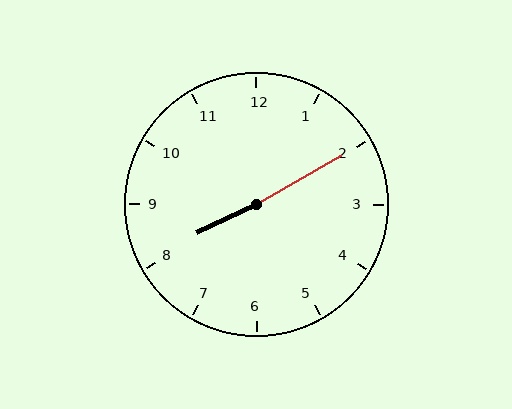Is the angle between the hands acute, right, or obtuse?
It is obtuse.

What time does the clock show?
8:10.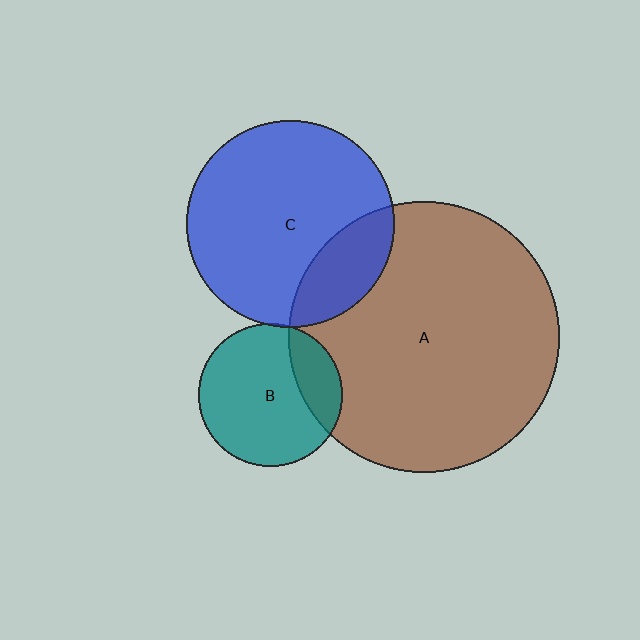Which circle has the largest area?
Circle A (brown).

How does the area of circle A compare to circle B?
Approximately 3.6 times.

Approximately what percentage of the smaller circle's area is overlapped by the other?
Approximately 5%.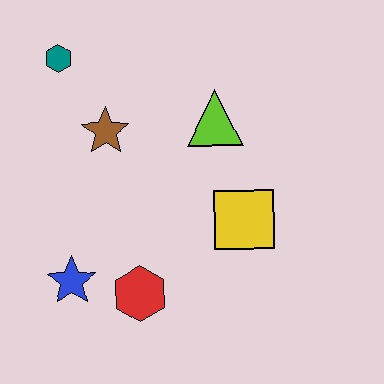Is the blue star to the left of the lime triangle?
Yes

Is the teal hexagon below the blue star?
No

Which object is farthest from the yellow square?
The teal hexagon is farthest from the yellow square.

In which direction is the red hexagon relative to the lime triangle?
The red hexagon is below the lime triangle.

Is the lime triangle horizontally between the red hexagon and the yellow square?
Yes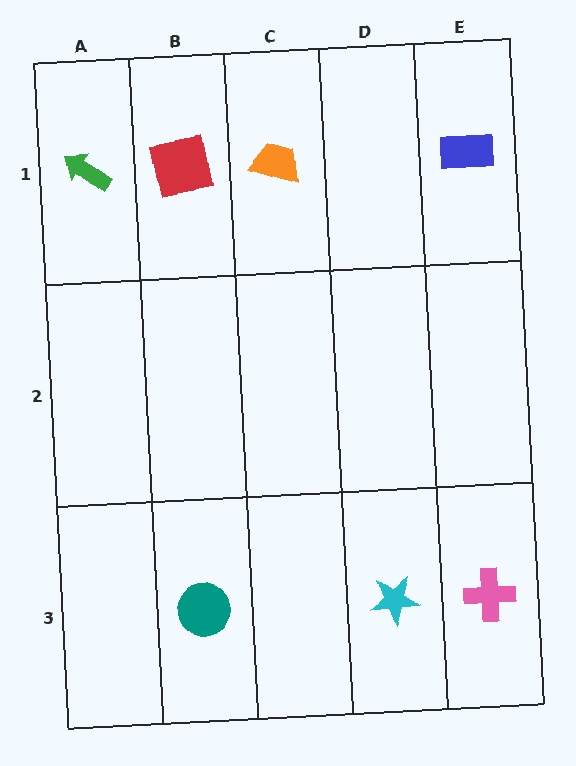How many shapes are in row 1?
4 shapes.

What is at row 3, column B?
A teal circle.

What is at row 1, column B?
A red square.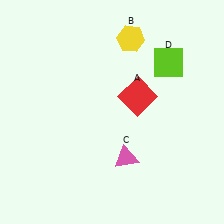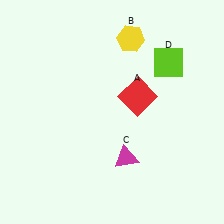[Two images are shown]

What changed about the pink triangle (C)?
In Image 1, C is pink. In Image 2, it changed to magenta.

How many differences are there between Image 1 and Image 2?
There is 1 difference between the two images.